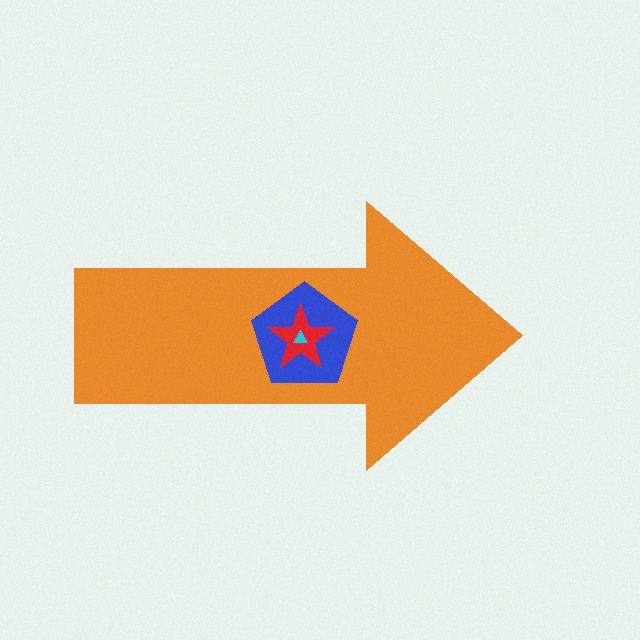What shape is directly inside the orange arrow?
The blue pentagon.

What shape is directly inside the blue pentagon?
The red star.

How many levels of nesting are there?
4.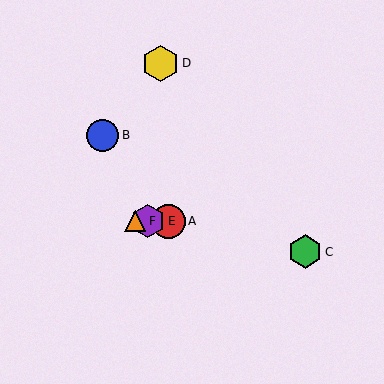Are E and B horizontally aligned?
No, E is at y≈221 and B is at y≈135.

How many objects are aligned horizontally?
3 objects (A, E, F) are aligned horizontally.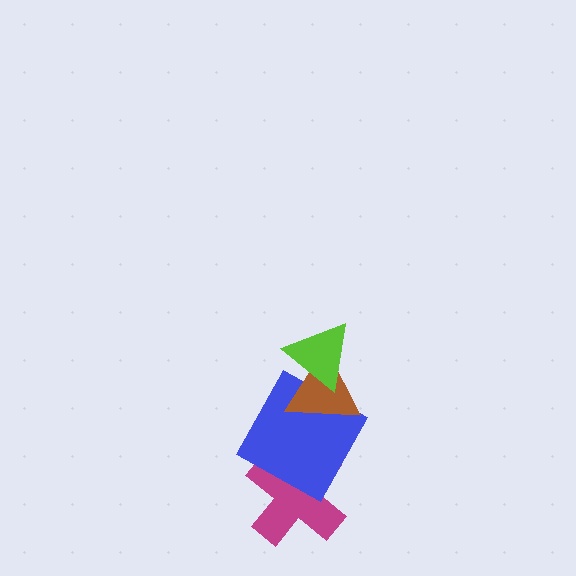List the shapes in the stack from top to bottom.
From top to bottom: the lime triangle, the brown triangle, the blue square, the magenta cross.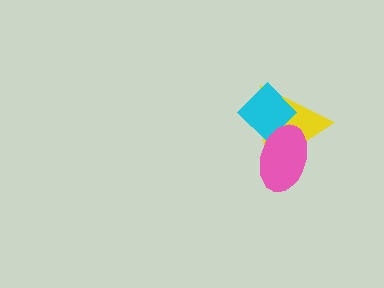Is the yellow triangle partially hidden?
Yes, it is partially covered by another shape.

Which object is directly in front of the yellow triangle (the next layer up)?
The cyan diamond is directly in front of the yellow triangle.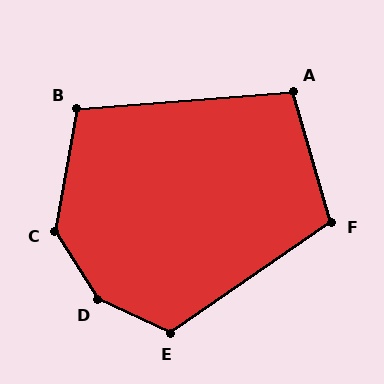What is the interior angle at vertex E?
Approximately 121 degrees (obtuse).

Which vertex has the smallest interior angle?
A, at approximately 102 degrees.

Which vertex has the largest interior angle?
D, at approximately 147 degrees.